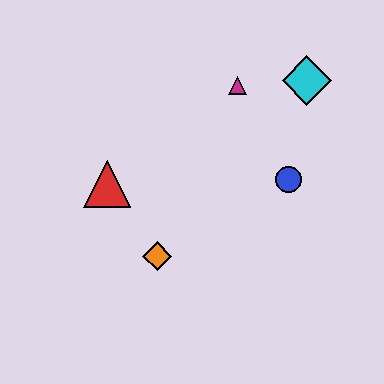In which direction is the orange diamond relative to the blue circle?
The orange diamond is to the left of the blue circle.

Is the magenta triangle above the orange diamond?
Yes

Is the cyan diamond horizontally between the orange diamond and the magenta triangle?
No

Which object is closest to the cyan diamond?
The magenta triangle is closest to the cyan diamond.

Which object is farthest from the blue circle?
The red triangle is farthest from the blue circle.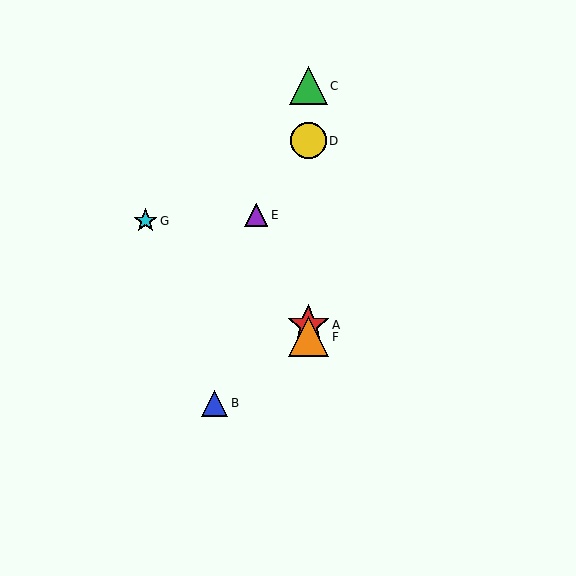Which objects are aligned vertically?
Objects A, C, D, F are aligned vertically.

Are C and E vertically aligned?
No, C is at x≈308 and E is at x≈256.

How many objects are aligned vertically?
4 objects (A, C, D, F) are aligned vertically.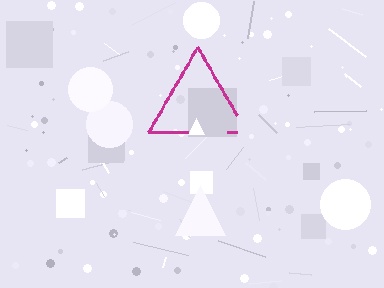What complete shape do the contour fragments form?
The contour fragments form a triangle.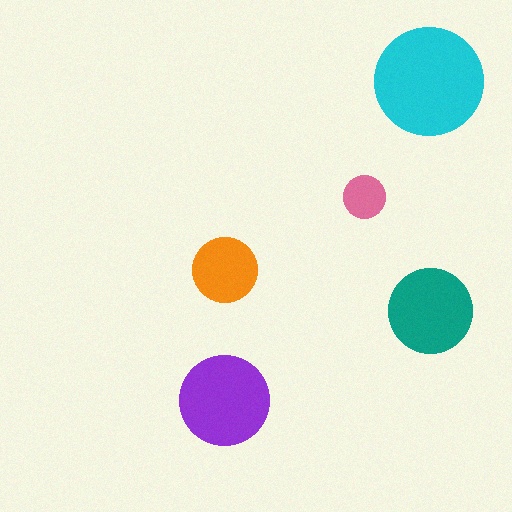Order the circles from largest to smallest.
the cyan one, the purple one, the teal one, the orange one, the pink one.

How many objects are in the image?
There are 5 objects in the image.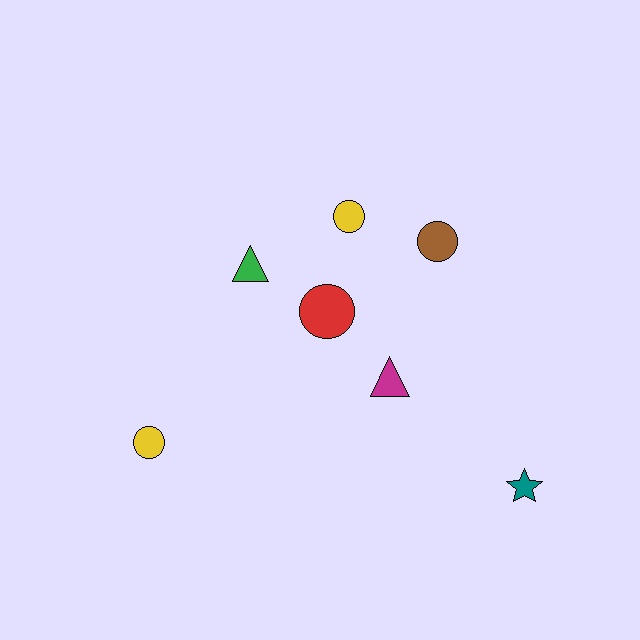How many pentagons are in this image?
There are no pentagons.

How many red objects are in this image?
There is 1 red object.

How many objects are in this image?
There are 7 objects.